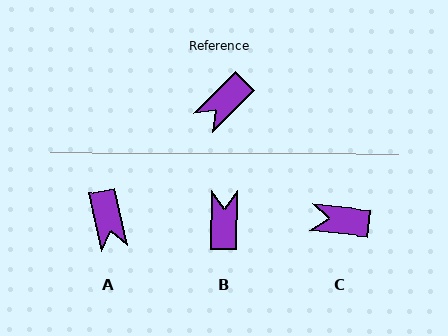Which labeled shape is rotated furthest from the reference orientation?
B, about 137 degrees away.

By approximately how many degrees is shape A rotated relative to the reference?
Approximately 57 degrees counter-clockwise.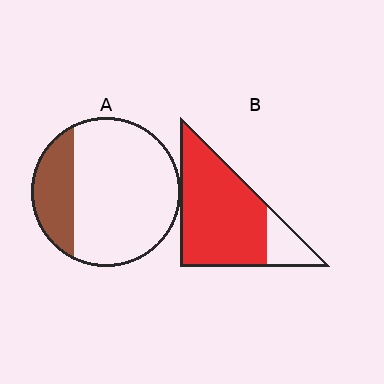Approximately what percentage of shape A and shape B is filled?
A is approximately 25% and B is approximately 80%.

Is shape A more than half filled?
No.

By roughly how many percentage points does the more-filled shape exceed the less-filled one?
By roughly 60 percentage points (B over A).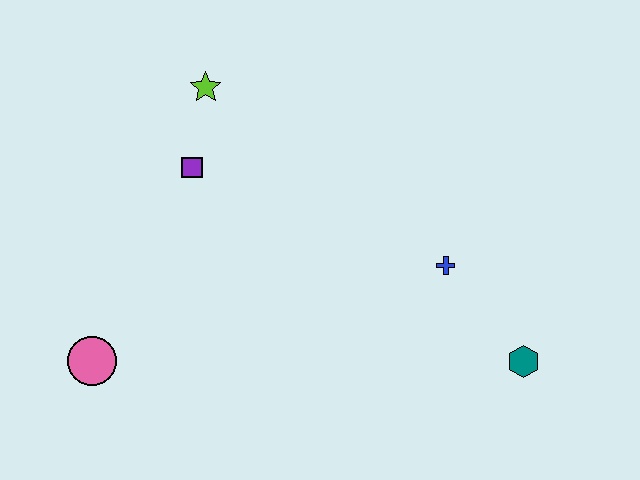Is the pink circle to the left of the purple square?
Yes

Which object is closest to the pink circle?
The purple square is closest to the pink circle.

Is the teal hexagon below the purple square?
Yes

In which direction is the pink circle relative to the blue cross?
The pink circle is to the left of the blue cross.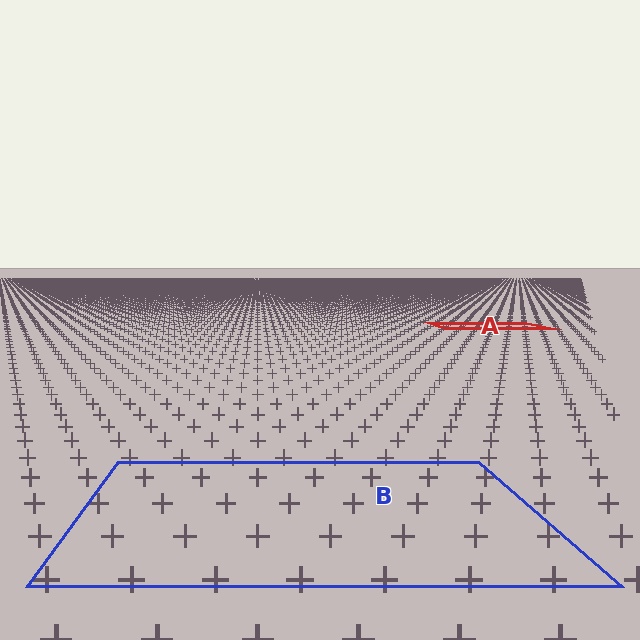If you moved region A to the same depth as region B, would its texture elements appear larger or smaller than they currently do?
They would appear larger. At a closer depth, the same texture elements are projected at a bigger on-screen size.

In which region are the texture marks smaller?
The texture marks are smaller in region A, because it is farther away.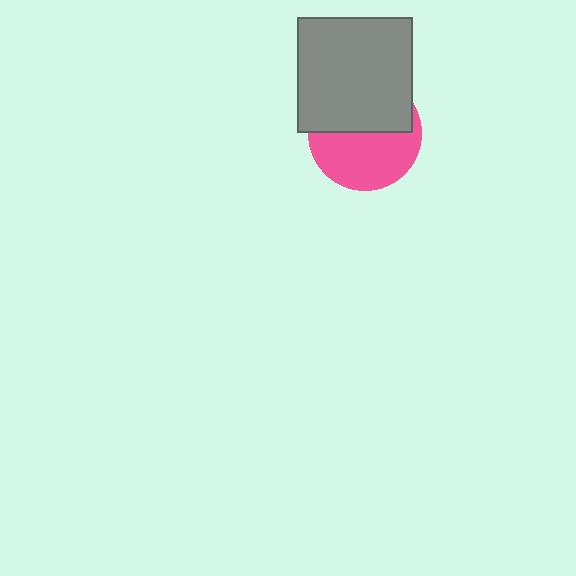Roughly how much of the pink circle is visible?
About half of it is visible (roughly 52%).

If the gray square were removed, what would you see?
You would see the complete pink circle.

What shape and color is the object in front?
The object in front is a gray square.